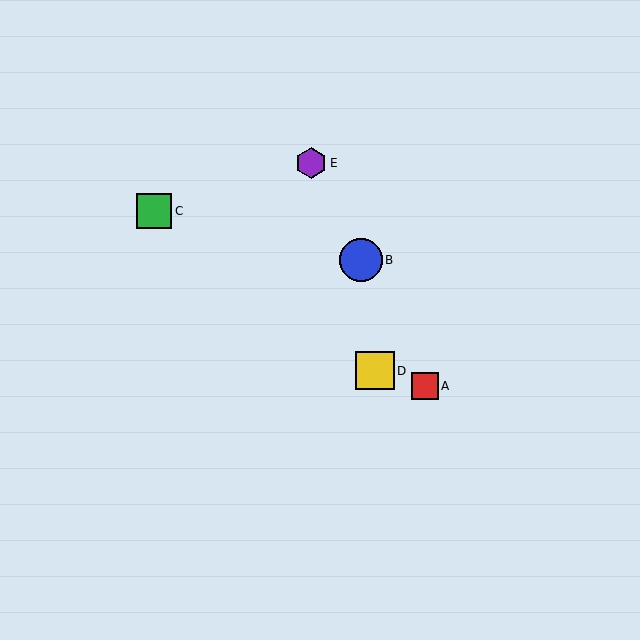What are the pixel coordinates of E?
Object E is at (311, 163).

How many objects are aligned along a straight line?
3 objects (A, B, E) are aligned along a straight line.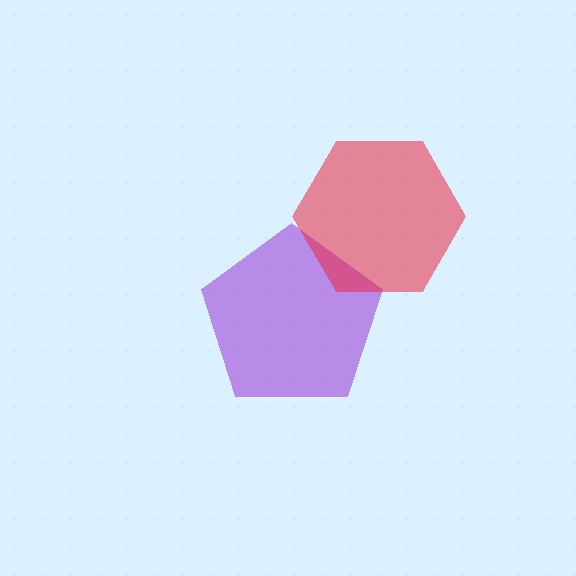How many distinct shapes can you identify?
There are 2 distinct shapes: a purple pentagon, a red hexagon.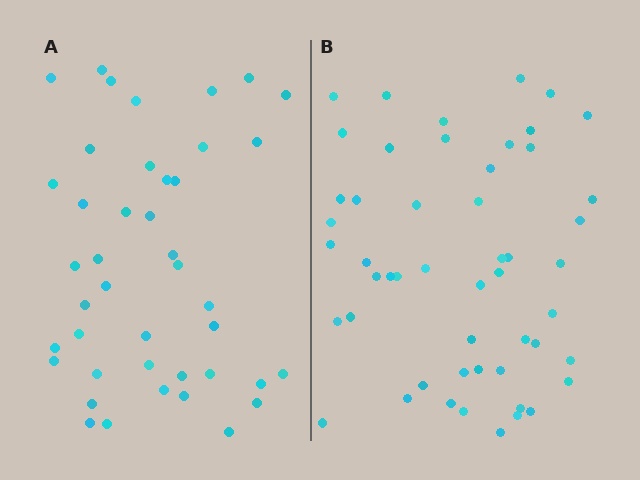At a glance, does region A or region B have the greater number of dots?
Region B (the right region) has more dots.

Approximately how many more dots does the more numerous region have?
Region B has roughly 8 or so more dots than region A.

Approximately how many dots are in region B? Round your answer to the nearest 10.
About 50 dots. (The exact count is 51, which rounds to 50.)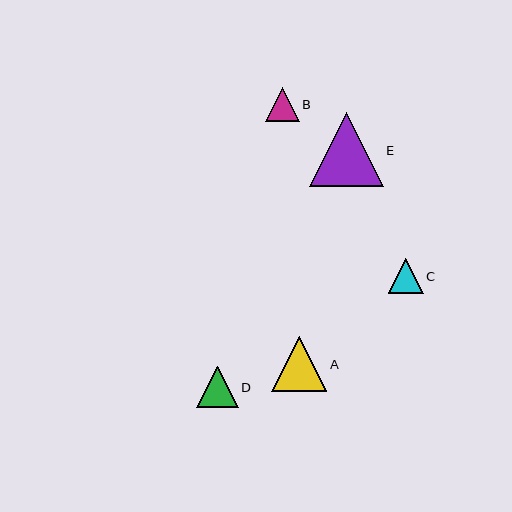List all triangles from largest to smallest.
From largest to smallest: E, A, D, C, B.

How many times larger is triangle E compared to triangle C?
Triangle E is approximately 2.1 times the size of triangle C.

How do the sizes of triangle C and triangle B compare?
Triangle C and triangle B are approximately the same size.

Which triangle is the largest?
Triangle E is the largest with a size of approximately 74 pixels.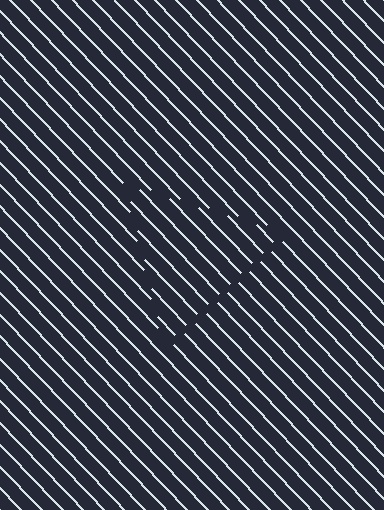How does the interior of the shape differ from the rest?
The interior of the shape contains the same grating, shifted by half a period — the contour is defined by the phase discontinuity where line-ends from the inner and outer gratings abut.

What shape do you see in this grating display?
An illusory triangle. The interior of the shape contains the same grating, shifted by half a period — the contour is defined by the phase discontinuity where line-ends from the inner and outer gratings abut.